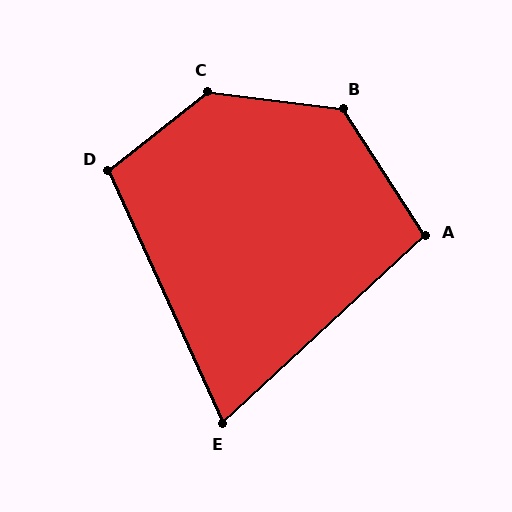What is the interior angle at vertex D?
Approximately 104 degrees (obtuse).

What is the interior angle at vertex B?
Approximately 130 degrees (obtuse).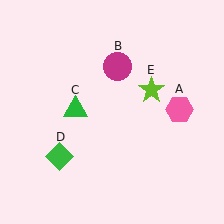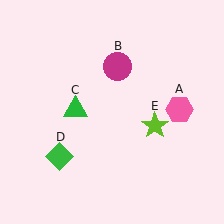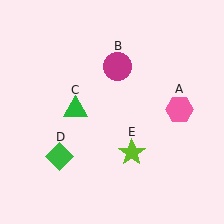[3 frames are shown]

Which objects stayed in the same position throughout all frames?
Pink hexagon (object A) and magenta circle (object B) and green triangle (object C) and green diamond (object D) remained stationary.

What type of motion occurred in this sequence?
The lime star (object E) rotated clockwise around the center of the scene.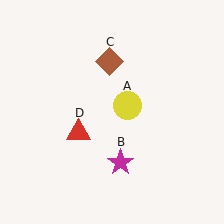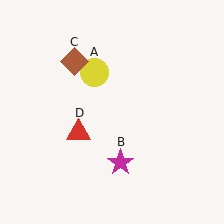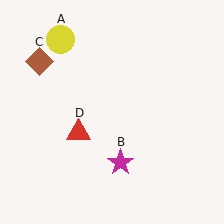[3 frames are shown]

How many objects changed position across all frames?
2 objects changed position: yellow circle (object A), brown diamond (object C).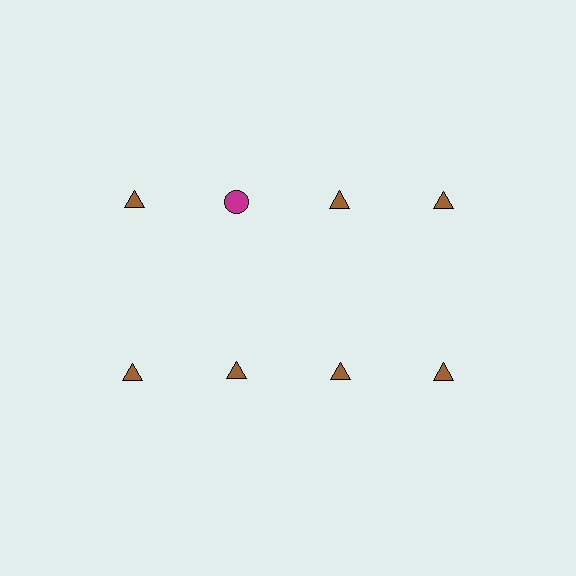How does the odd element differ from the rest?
It differs in both color (magenta instead of brown) and shape (circle instead of triangle).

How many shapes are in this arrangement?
There are 8 shapes arranged in a grid pattern.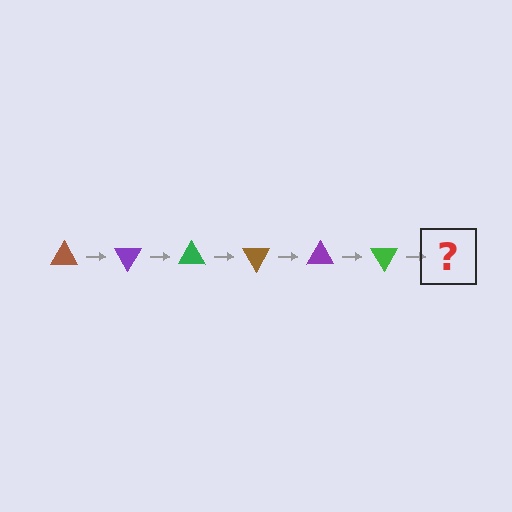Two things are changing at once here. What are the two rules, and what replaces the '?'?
The two rules are that it rotates 60 degrees each step and the color cycles through brown, purple, and green. The '?' should be a brown triangle, rotated 360 degrees from the start.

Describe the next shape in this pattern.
It should be a brown triangle, rotated 360 degrees from the start.